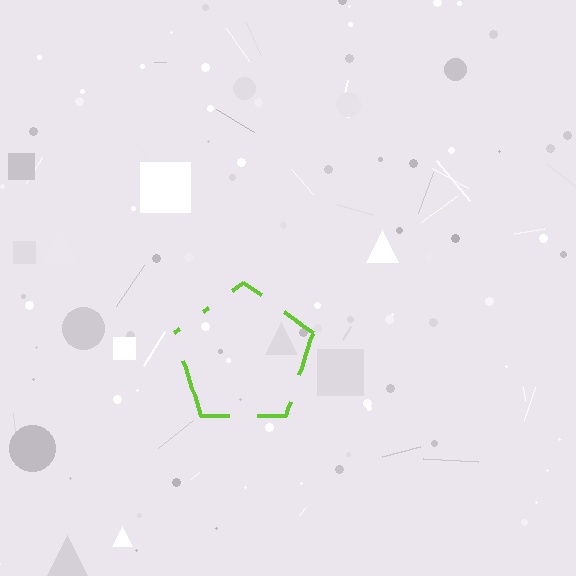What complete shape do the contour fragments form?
The contour fragments form a pentagon.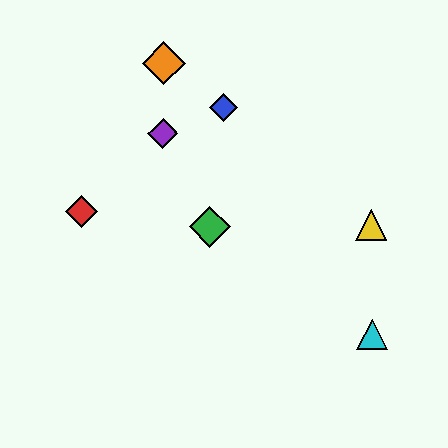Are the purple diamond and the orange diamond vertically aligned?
Yes, both are at x≈163.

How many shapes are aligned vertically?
2 shapes (the purple diamond, the orange diamond) are aligned vertically.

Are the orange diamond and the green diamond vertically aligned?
No, the orange diamond is at x≈164 and the green diamond is at x≈210.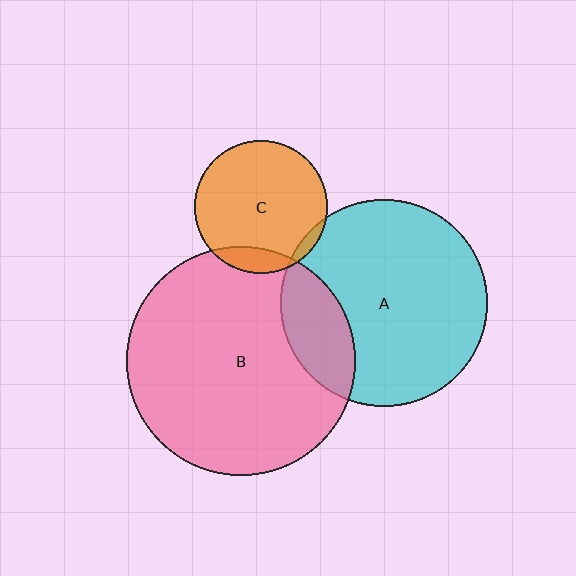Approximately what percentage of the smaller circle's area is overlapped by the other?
Approximately 5%.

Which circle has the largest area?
Circle B (pink).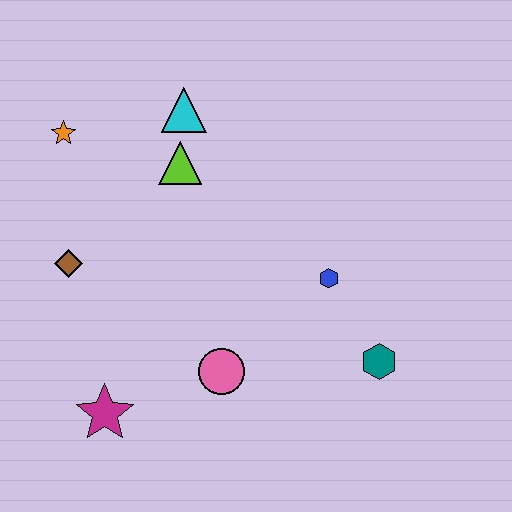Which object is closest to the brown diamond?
The orange star is closest to the brown diamond.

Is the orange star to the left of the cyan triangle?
Yes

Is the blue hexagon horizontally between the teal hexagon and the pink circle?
Yes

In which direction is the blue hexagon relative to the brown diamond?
The blue hexagon is to the right of the brown diamond.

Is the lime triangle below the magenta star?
No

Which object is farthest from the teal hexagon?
The orange star is farthest from the teal hexagon.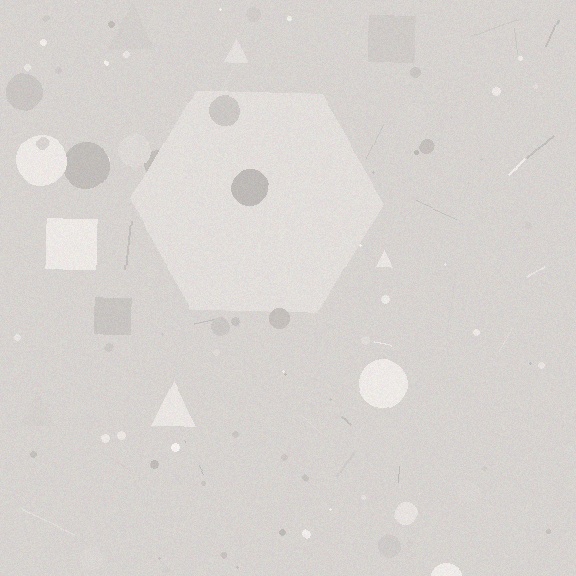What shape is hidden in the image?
A hexagon is hidden in the image.